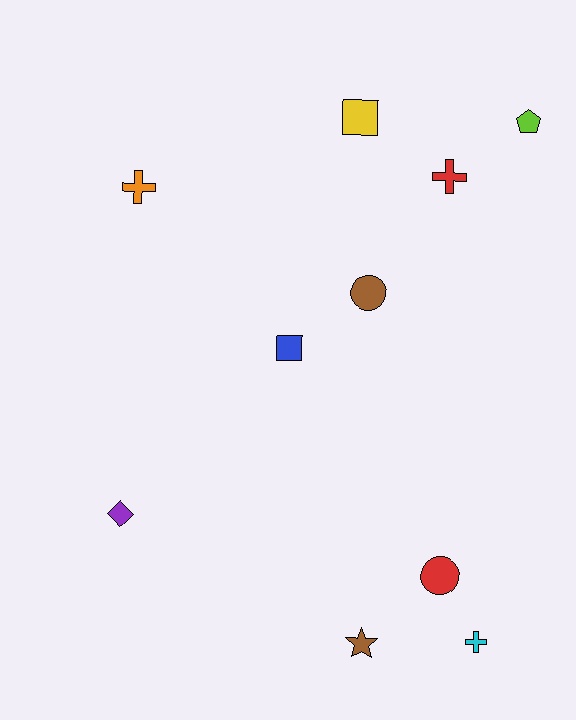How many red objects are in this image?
There are 2 red objects.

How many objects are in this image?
There are 10 objects.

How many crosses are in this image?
There are 3 crosses.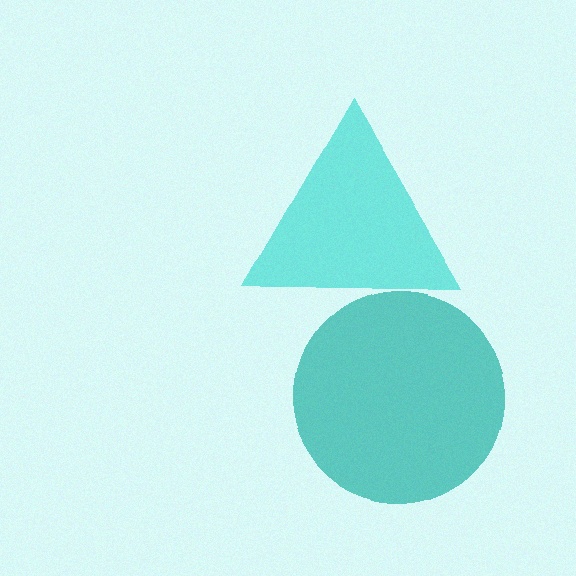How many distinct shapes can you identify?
There are 2 distinct shapes: a cyan triangle, a teal circle.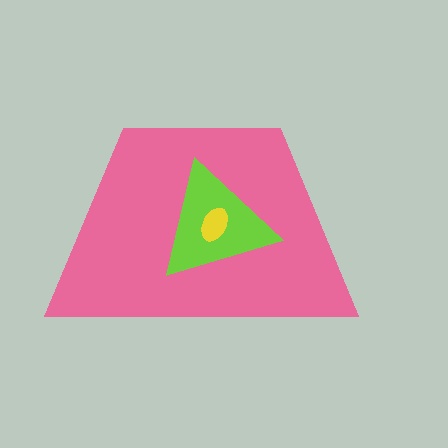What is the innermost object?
The yellow ellipse.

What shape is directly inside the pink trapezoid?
The lime triangle.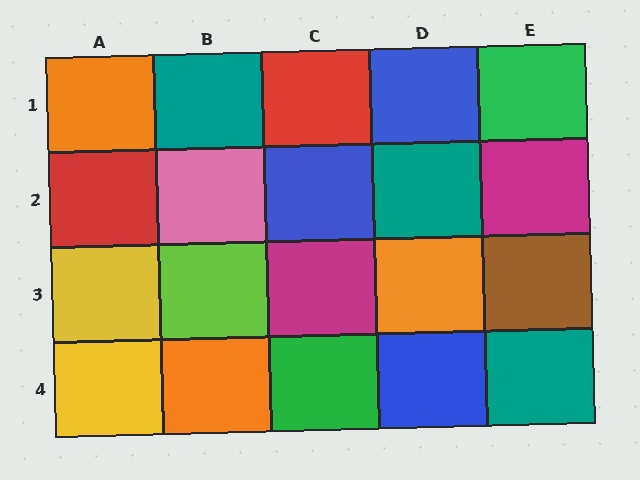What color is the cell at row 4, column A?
Yellow.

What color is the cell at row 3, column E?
Brown.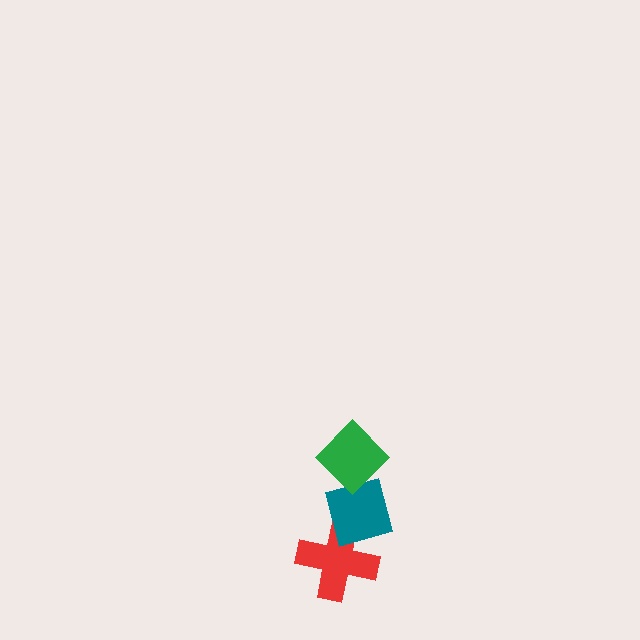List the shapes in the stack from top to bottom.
From top to bottom: the green diamond, the teal square, the red cross.